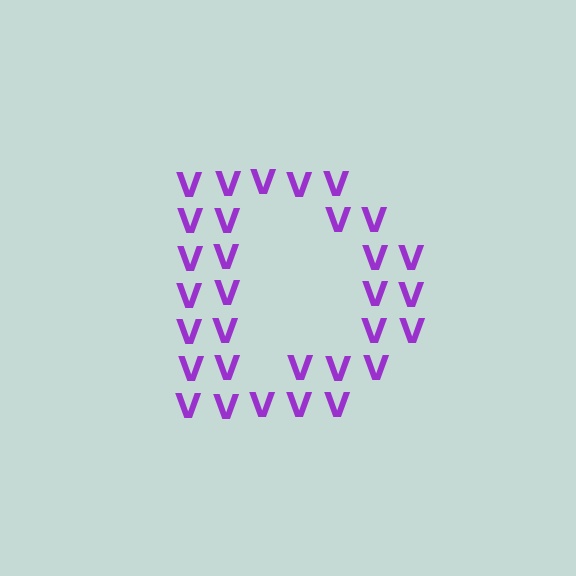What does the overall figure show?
The overall figure shows the letter D.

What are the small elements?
The small elements are letter V's.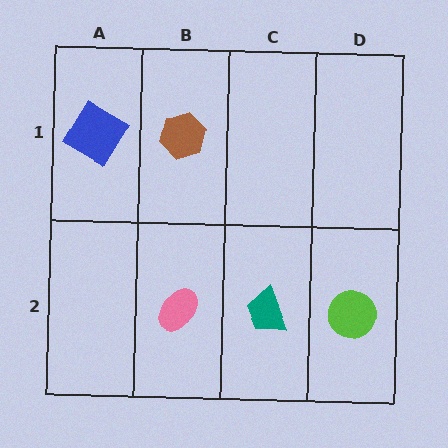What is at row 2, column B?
A pink ellipse.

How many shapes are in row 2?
3 shapes.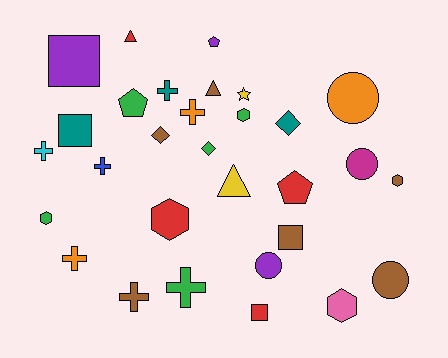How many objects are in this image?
There are 30 objects.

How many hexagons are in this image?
There are 5 hexagons.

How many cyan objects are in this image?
There is 1 cyan object.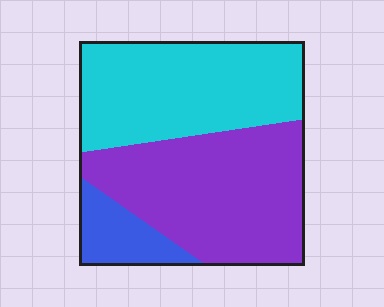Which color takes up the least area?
Blue, at roughly 10%.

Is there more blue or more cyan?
Cyan.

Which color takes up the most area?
Purple, at roughly 45%.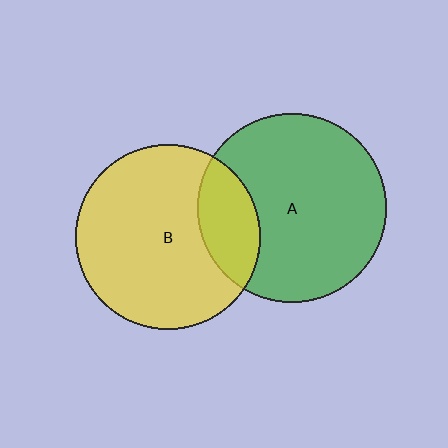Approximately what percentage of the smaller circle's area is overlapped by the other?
Approximately 20%.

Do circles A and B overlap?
Yes.